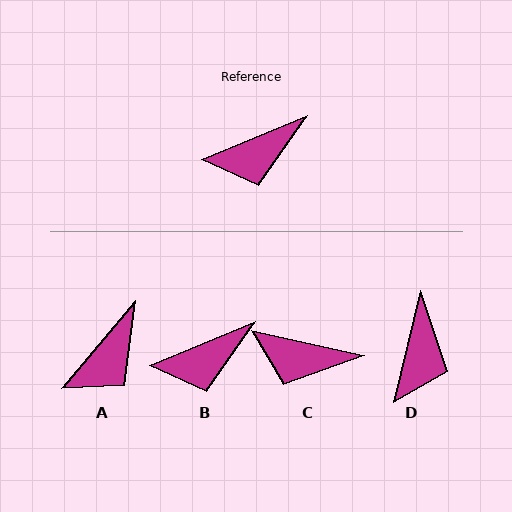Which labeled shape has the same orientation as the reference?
B.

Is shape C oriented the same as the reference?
No, it is off by about 35 degrees.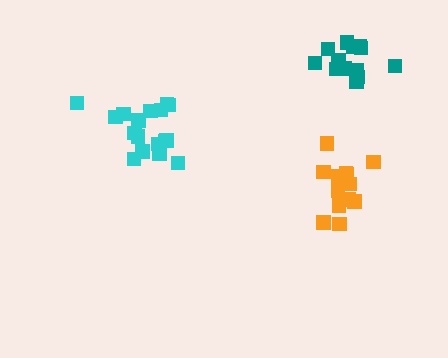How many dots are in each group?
Group 1: 18 dots, Group 2: 14 dots, Group 3: 14 dots (46 total).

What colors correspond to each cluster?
The clusters are colored: cyan, teal, orange.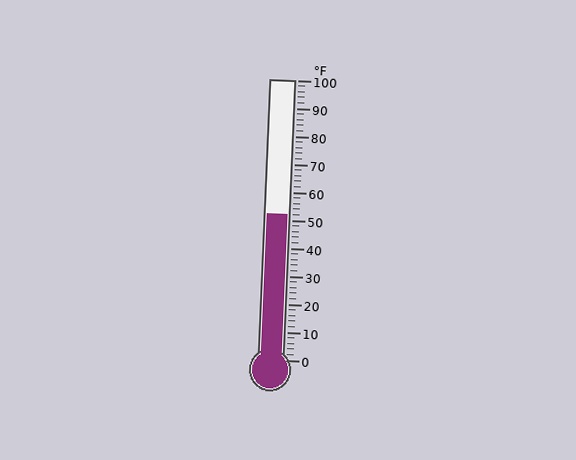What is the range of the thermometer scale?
The thermometer scale ranges from 0°F to 100°F.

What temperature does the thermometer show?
The thermometer shows approximately 52°F.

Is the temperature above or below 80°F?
The temperature is below 80°F.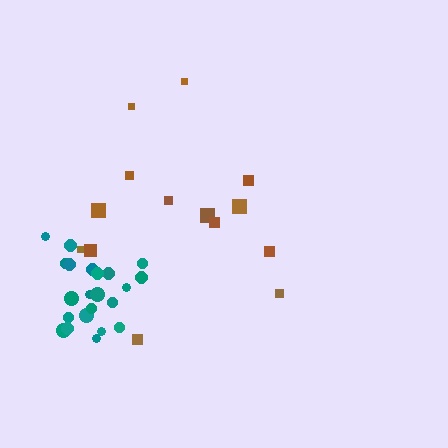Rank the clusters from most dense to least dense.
teal, brown.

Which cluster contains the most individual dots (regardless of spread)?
Teal (22).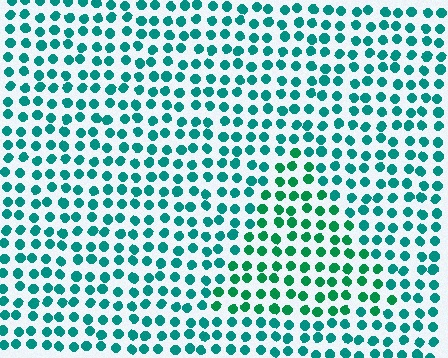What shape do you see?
I see a triangle.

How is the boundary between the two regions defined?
The boundary is defined purely by a slight shift in hue (about 25 degrees). Spacing, size, and orientation are identical on both sides.